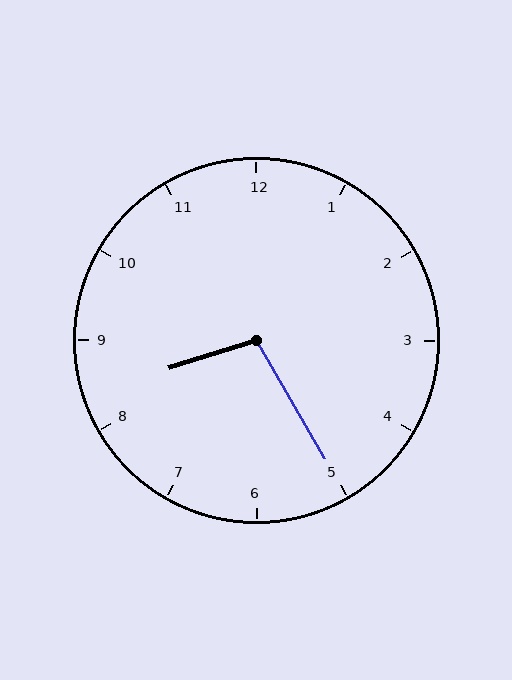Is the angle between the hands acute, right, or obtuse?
It is obtuse.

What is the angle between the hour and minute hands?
Approximately 102 degrees.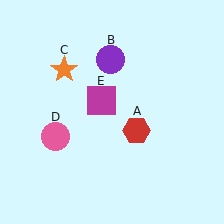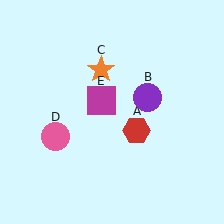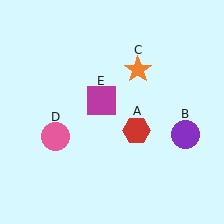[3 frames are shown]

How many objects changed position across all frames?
2 objects changed position: purple circle (object B), orange star (object C).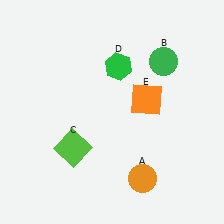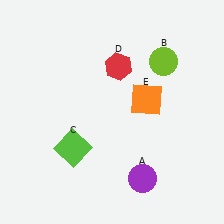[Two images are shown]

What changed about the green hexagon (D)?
In Image 1, D is green. In Image 2, it changed to red.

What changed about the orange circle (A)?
In Image 1, A is orange. In Image 2, it changed to purple.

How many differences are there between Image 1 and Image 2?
There are 3 differences between the two images.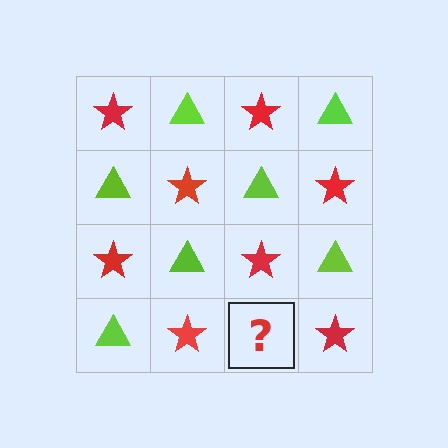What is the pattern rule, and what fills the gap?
The rule is that it alternates red star and lime triangle in a checkerboard pattern. The gap should be filled with a lime triangle.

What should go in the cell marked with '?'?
The missing cell should contain a lime triangle.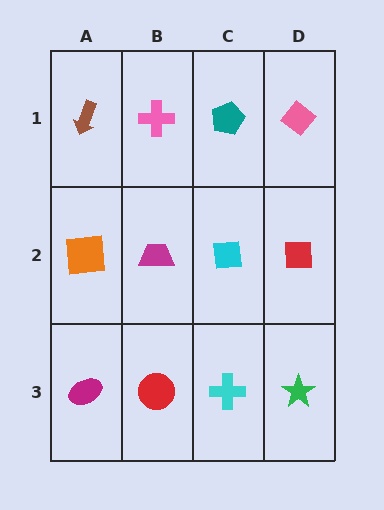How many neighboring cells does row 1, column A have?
2.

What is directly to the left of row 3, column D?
A cyan cross.